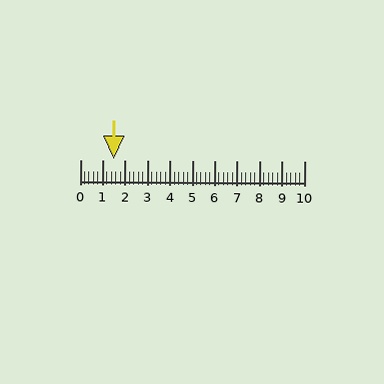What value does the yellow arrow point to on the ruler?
The yellow arrow points to approximately 1.5.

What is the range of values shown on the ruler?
The ruler shows values from 0 to 10.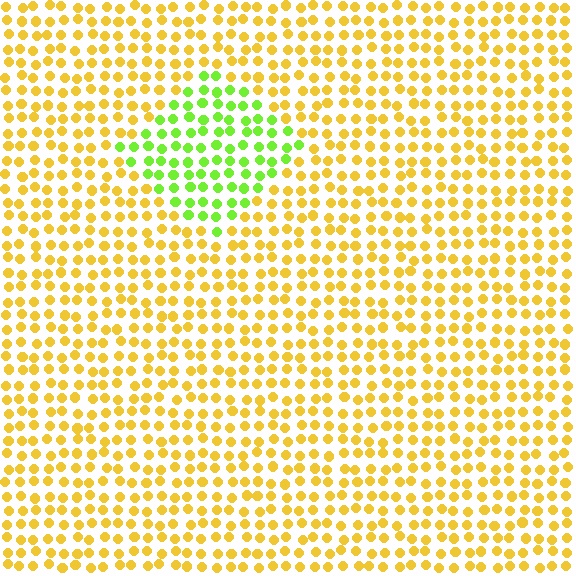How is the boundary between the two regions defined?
The boundary is defined purely by a slight shift in hue (about 53 degrees). Spacing, size, and orientation are identical on both sides.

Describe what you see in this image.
The image is filled with small yellow elements in a uniform arrangement. A diamond-shaped region is visible where the elements are tinted to a slightly different hue, forming a subtle color boundary.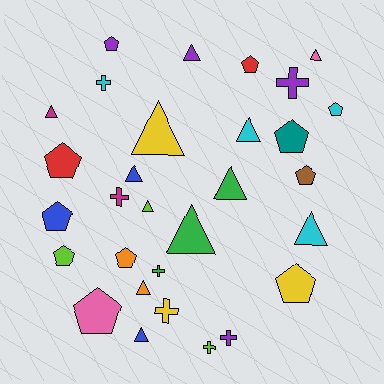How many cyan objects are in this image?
There are 4 cyan objects.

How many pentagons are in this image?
There are 11 pentagons.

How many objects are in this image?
There are 30 objects.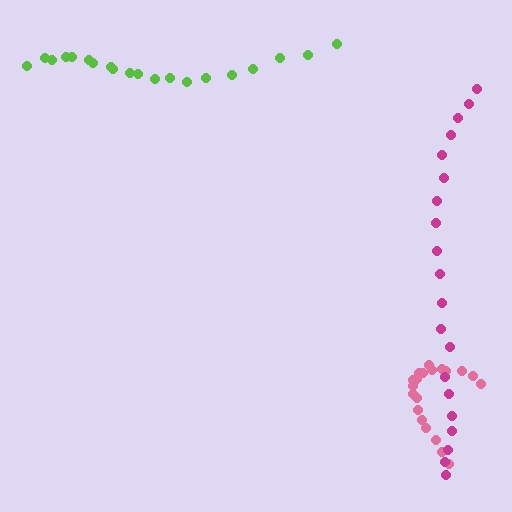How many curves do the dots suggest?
There are 3 distinct paths.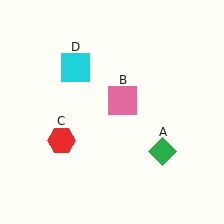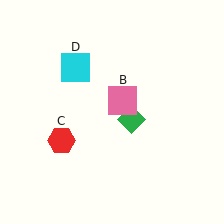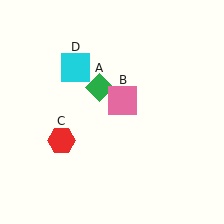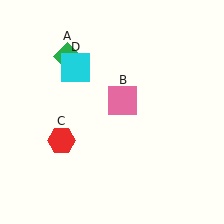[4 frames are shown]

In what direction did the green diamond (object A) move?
The green diamond (object A) moved up and to the left.